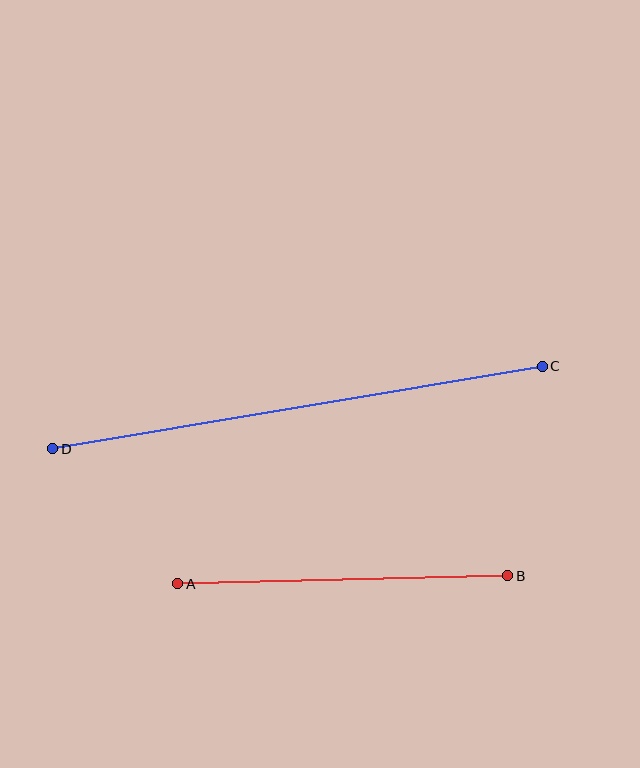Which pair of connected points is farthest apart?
Points C and D are farthest apart.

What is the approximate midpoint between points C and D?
The midpoint is at approximately (297, 407) pixels.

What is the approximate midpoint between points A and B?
The midpoint is at approximately (343, 580) pixels.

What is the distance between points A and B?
The distance is approximately 330 pixels.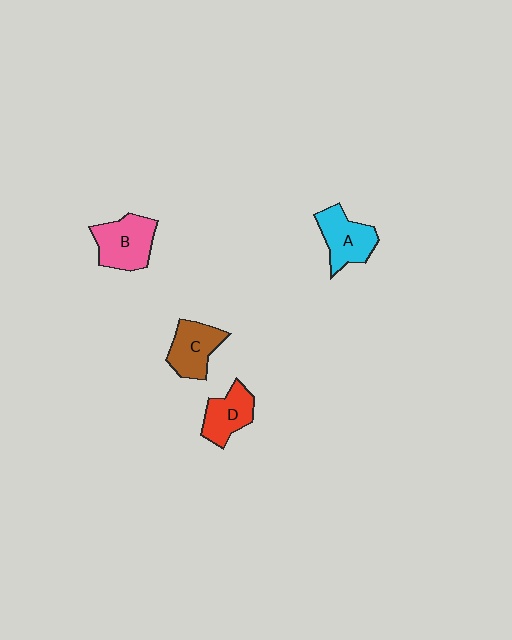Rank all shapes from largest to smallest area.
From largest to smallest: B (pink), A (cyan), C (brown), D (red).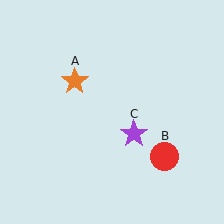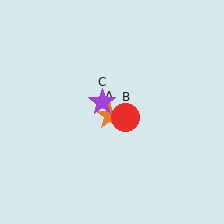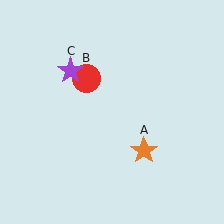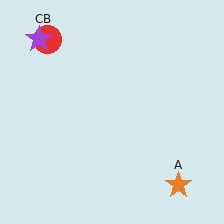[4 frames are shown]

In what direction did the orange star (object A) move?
The orange star (object A) moved down and to the right.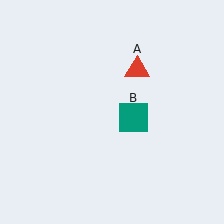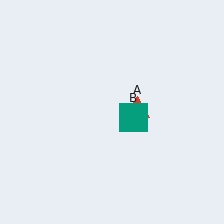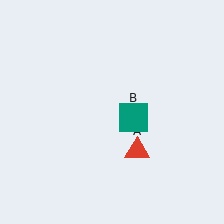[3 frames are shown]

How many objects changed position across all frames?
1 object changed position: red triangle (object A).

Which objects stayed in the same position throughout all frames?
Teal square (object B) remained stationary.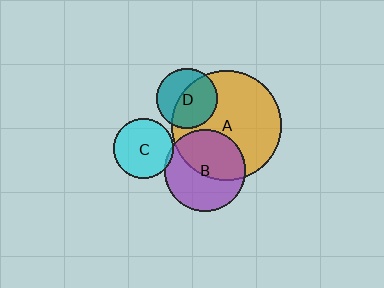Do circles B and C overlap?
Yes.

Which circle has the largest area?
Circle A (orange).